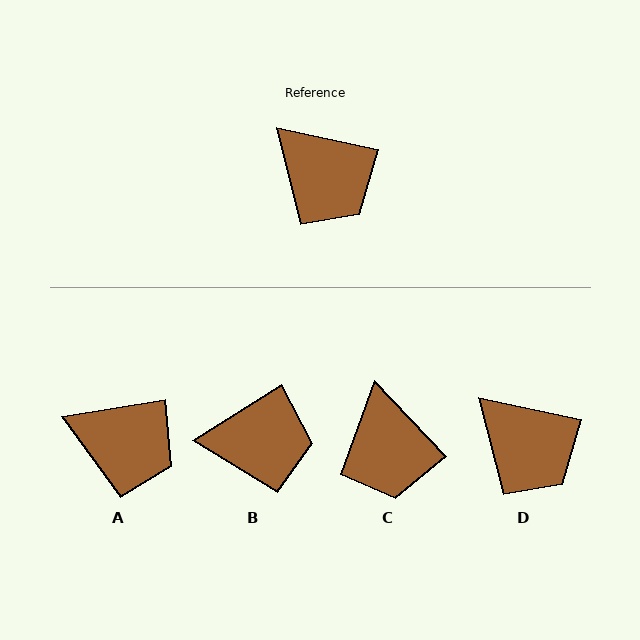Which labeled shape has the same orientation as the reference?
D.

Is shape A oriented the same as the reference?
No, it is off by about 22 degrees.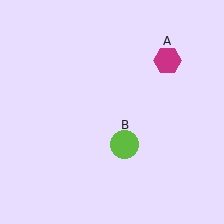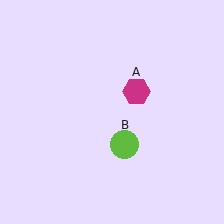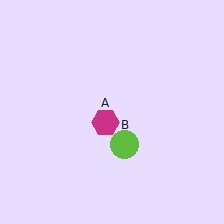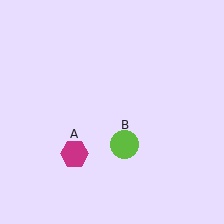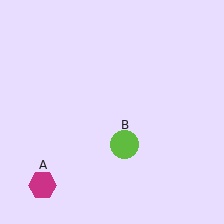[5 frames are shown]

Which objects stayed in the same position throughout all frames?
Lime circle (object B) remained stationary.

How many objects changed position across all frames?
1 object changed position: magenta hexagon (object A).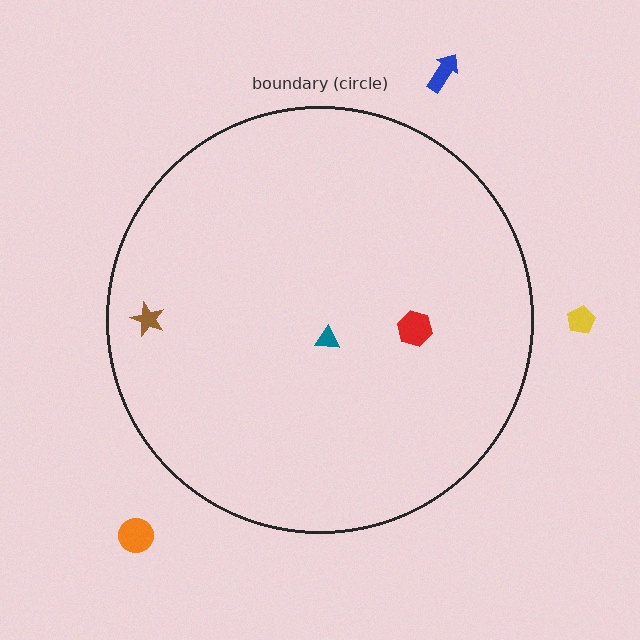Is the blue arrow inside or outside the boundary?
Outside.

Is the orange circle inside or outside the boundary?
Outside.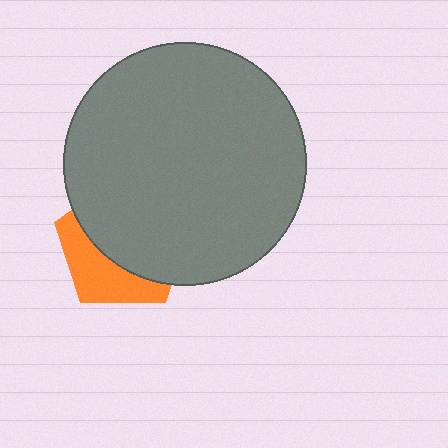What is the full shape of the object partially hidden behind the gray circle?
The partially hidden object is an orange pentagon.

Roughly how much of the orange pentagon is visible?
A small part of it is visible (roughly 37%).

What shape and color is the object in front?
The object in front is a gray circle.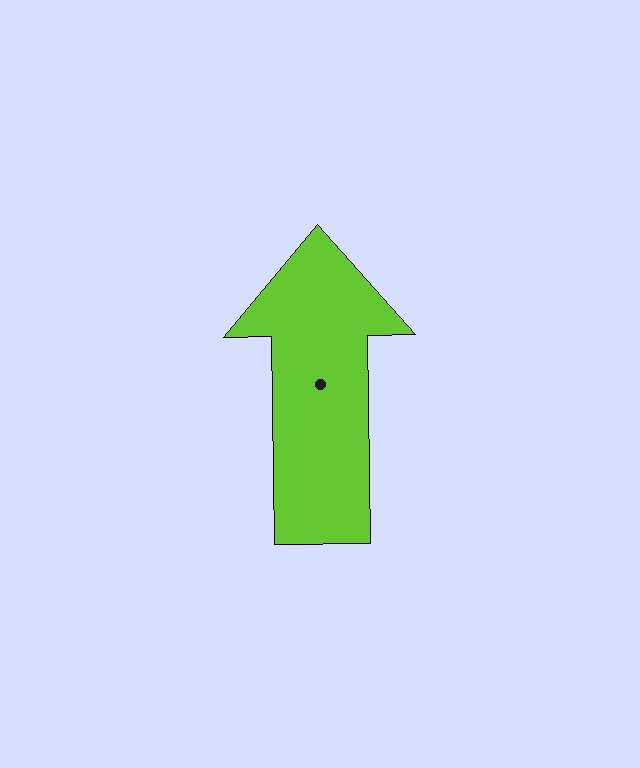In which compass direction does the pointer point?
North.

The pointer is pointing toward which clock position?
Roughly 12 o'clock.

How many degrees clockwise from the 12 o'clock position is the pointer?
Approximately 359 degrees.